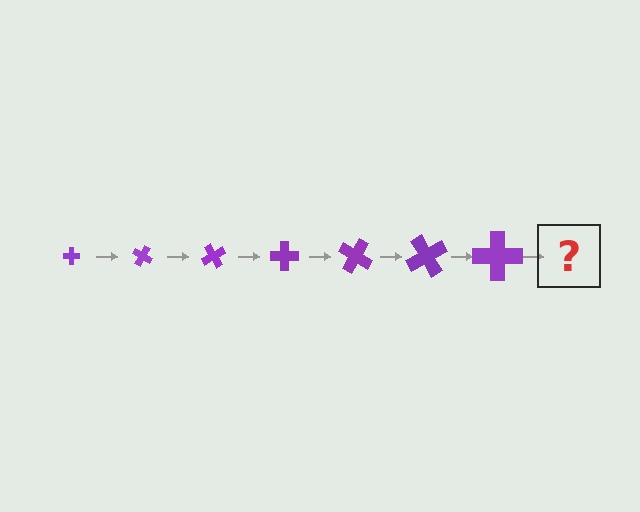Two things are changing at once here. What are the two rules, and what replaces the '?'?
The two rules are that the cross grows larger each step and it rotates 30 degrees each step. The '?' should be a cross, larger than the previous one and rotated 210 degrees from the start.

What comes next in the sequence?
The next element should be a cross, larger than the previous one and rotated 210 degrees from the start.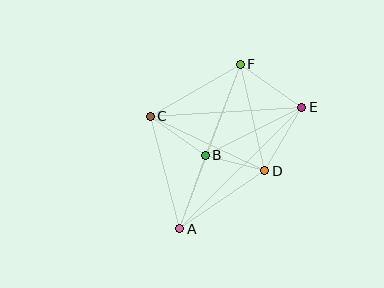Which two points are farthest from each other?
Points A and F are farthest from each other.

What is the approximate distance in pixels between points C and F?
The distance between C and F is approximately 104 pixels.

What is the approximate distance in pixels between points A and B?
The distance between A and B is approximately 78 pixels.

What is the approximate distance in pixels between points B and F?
The distance between B and F is approximately 97 pixels.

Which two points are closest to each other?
Points B and D are closest to each other.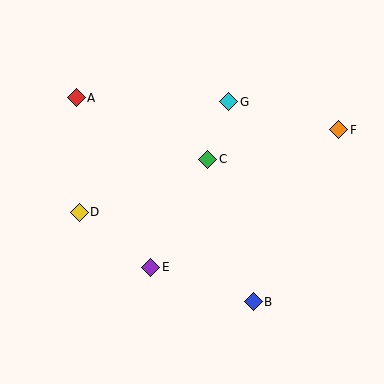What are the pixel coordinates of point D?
Point D is at (79, 212).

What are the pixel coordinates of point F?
Point F is at (339, 130).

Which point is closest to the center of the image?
Point C at (208, 159) is closest to the center.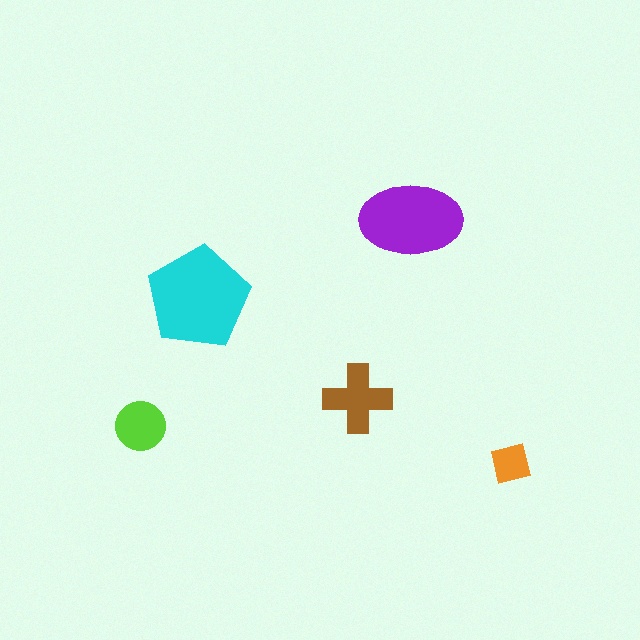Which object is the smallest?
The orange square.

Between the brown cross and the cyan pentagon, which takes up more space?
The cyan pentagon.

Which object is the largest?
The cyan pentagon.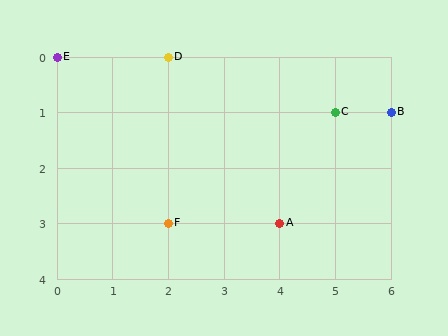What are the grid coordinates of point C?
Point C is at grid coordinates (5, 1).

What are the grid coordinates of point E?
Point E is at grid coordinates (0, 0).